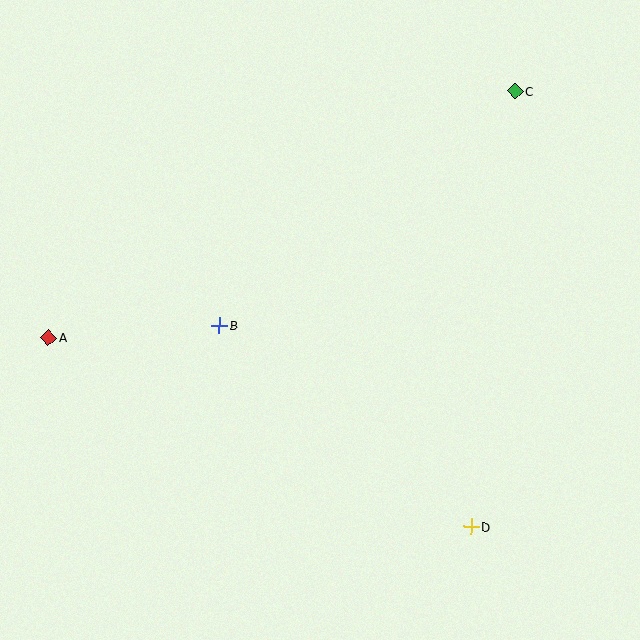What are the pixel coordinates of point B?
Point B is at (219, 325).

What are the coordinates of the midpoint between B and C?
The midpoint between B and C is at (367, 208).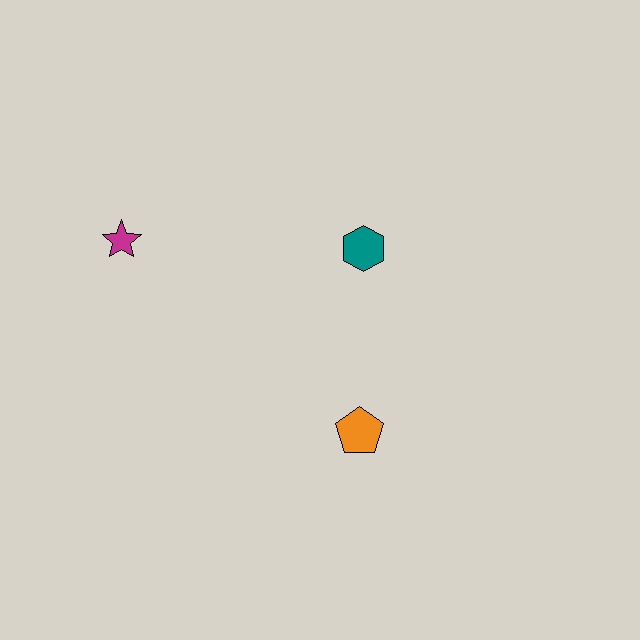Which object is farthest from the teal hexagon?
The magenta star is farthest from the teal hexagon.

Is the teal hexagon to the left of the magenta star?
No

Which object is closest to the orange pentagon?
The teal hexagon is closest to the orange pentagon.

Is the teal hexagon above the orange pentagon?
Yes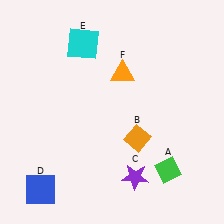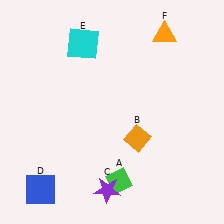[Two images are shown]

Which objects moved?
The objects that moved are: the green diamond (A), the purple star (C), the orange triangle (F).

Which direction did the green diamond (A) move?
The green diamond (A) moved left.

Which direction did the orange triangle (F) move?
The orange triangle (F) moved right.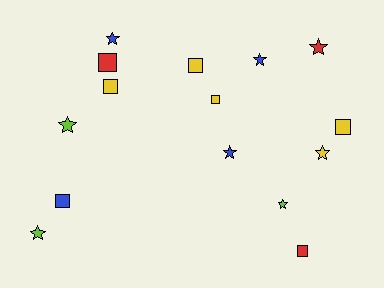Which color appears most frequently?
Yellow, with 5 objects.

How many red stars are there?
There is 1 red star.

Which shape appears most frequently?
Star, with 8 objects.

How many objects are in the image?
There are 15 objects.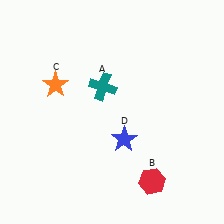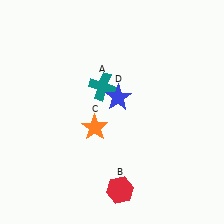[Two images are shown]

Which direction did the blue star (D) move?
The blue star (D) moved up.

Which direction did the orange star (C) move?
The orange star (C) moved down.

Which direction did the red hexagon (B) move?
The red hexagon (B) moved left.